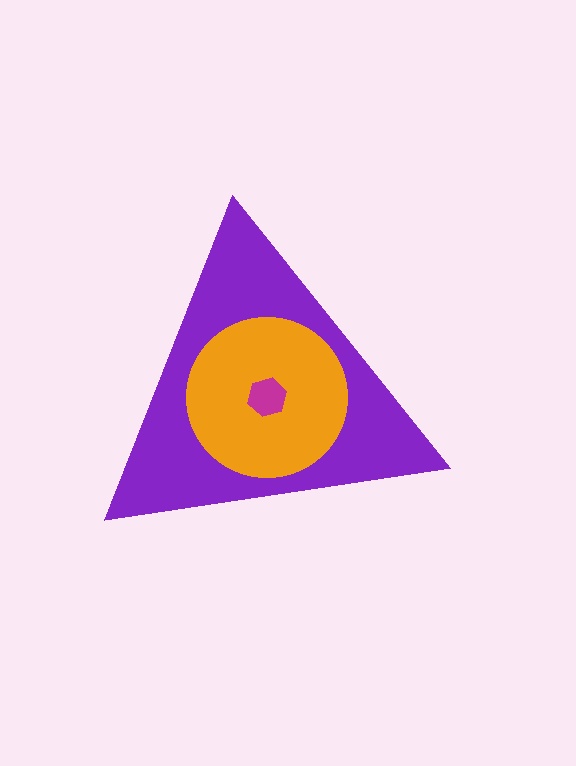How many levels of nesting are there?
3.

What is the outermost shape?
The purple triangle.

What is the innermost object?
The magenta hexagon.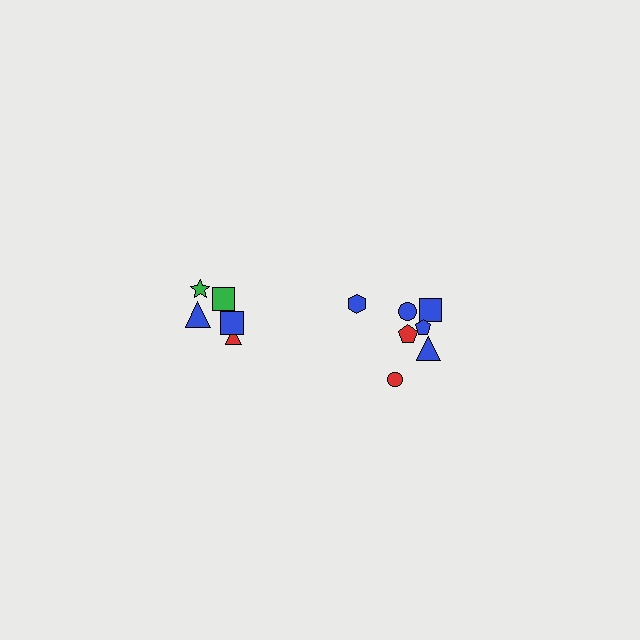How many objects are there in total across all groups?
There are 12 objects.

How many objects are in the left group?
There are 5 objects.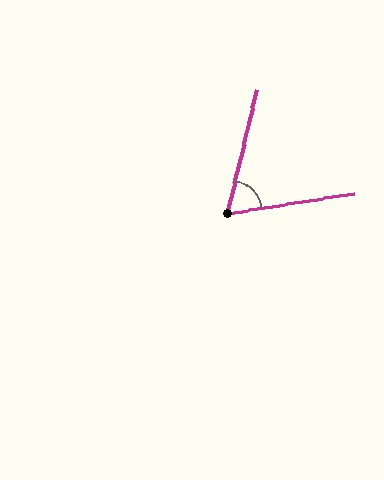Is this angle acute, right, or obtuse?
It is acute.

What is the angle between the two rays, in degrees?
Approximately 67 degrees.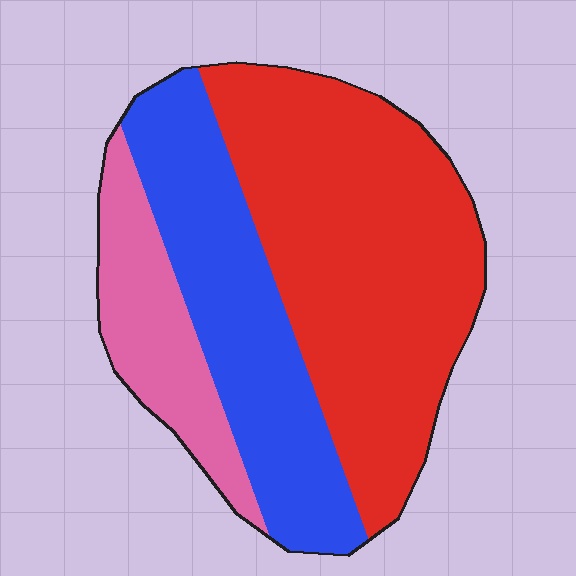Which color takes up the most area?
Red, at roughly 50%.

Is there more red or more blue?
Red.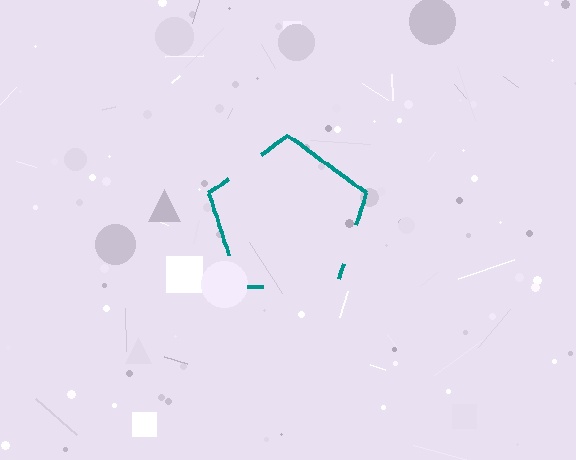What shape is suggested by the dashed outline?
The dashed outline suggests a pentagon.